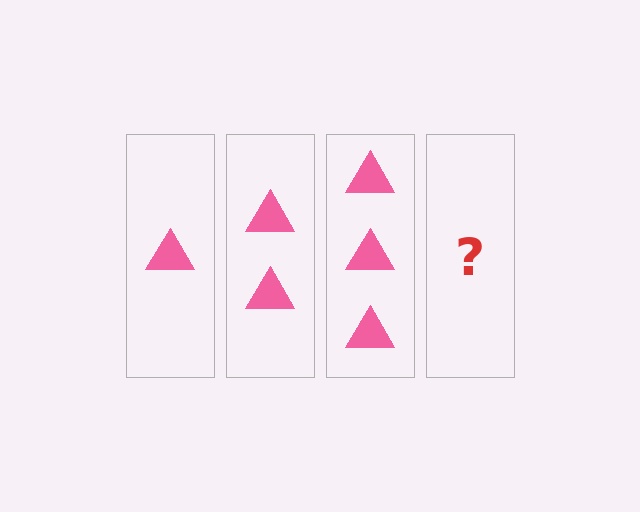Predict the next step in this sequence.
The next step is 4 triangles.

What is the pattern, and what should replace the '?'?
The pattern is that each step adds one more triangle. The '?' should be 4 triangles.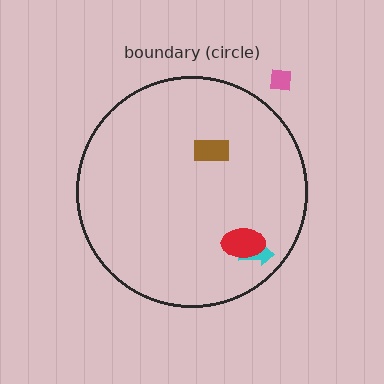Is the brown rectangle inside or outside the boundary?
Inside.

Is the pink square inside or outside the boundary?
Outside.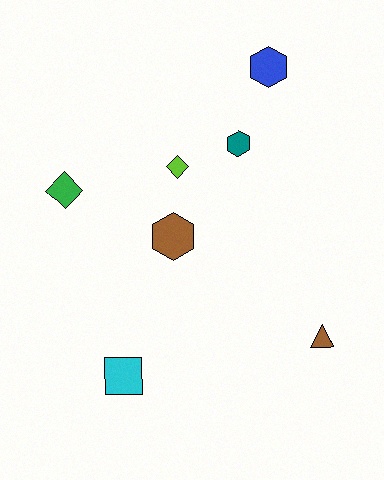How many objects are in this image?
There are 7 objects.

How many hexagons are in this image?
There are 3 hexagons.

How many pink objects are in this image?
There are no pink objects.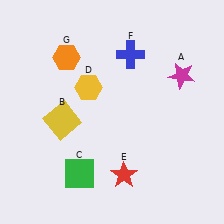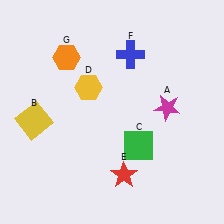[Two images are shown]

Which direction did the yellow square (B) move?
The yellow square (B) moved left.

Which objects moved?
The objects that moved are: the magenta star (A), the yellow square (B), the green square (C).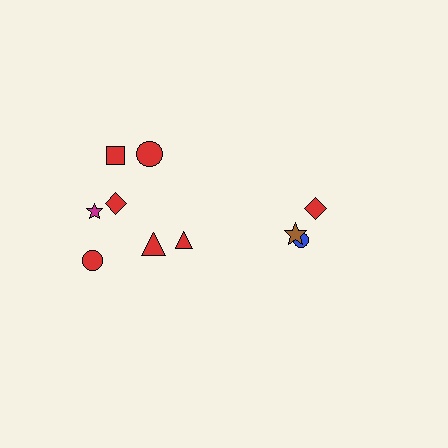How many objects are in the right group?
There are 3 objects.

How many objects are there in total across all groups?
There are 10 objects.